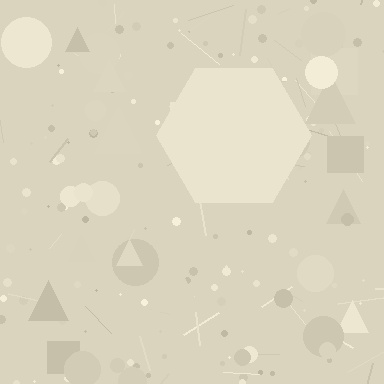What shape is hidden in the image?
A hexagon is hidden in the image.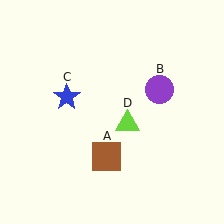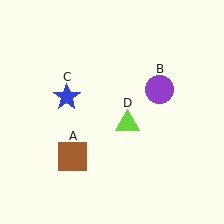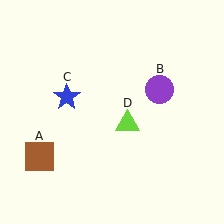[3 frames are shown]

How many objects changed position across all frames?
1 object changed position: brown square (object A).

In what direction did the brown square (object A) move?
The brown square (object A) moved left.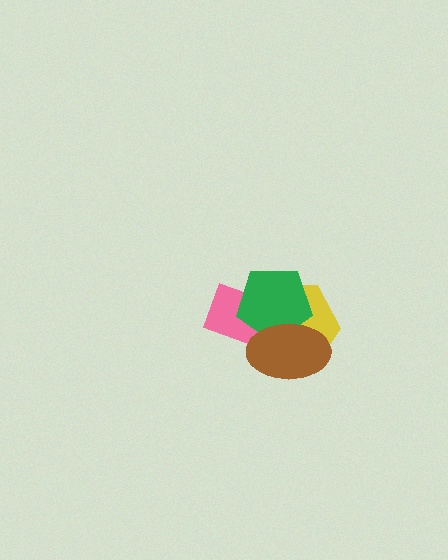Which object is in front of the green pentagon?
The brown ellipse is in front of the green pentagon.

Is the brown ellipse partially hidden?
No, no other shape covers it.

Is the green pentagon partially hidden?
Yes, it is partially covered by another shape.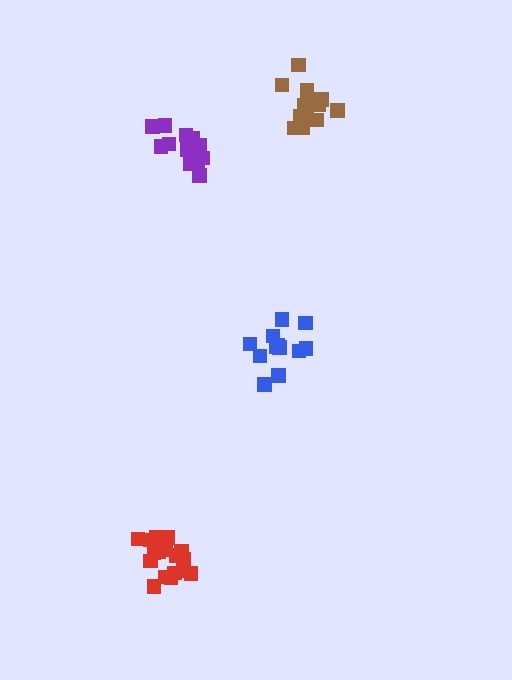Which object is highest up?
The brown cluster is topmost.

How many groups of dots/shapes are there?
There are 4 groups.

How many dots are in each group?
Group 1: 13 dots, Group 2: 14 dots, Group 3: 13 dots, Group 4: 18 dots (58 total).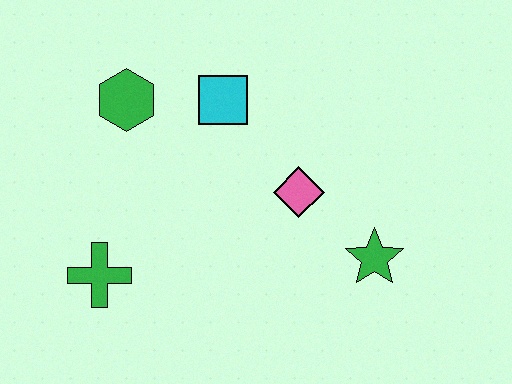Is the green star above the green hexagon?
No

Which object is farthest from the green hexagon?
The green star is farthest from the green hexagon.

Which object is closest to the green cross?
The green hexagon is closest to the green cross.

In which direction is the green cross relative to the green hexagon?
The green cross is below the green hexagon.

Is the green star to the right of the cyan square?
Yes